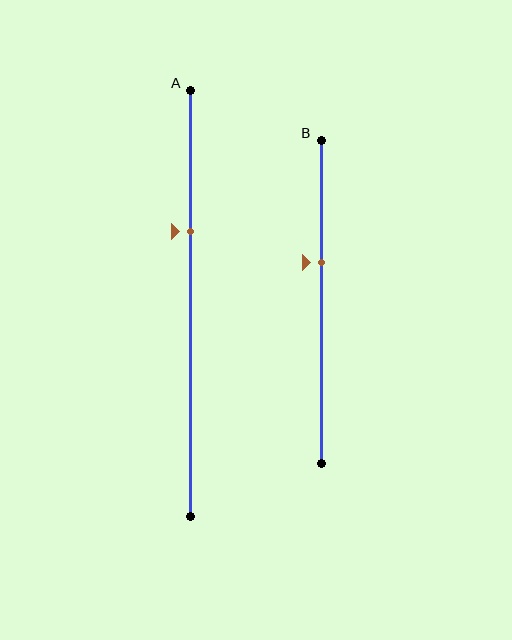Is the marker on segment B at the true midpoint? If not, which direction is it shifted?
No, the marker on segment B is shifted upward by about 12% of the segment length.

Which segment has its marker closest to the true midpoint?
Segment B has its marker closest to the true midpoint.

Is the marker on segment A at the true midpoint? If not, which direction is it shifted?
No, the marker on segment A is shifted upward by about 17% of the segment length.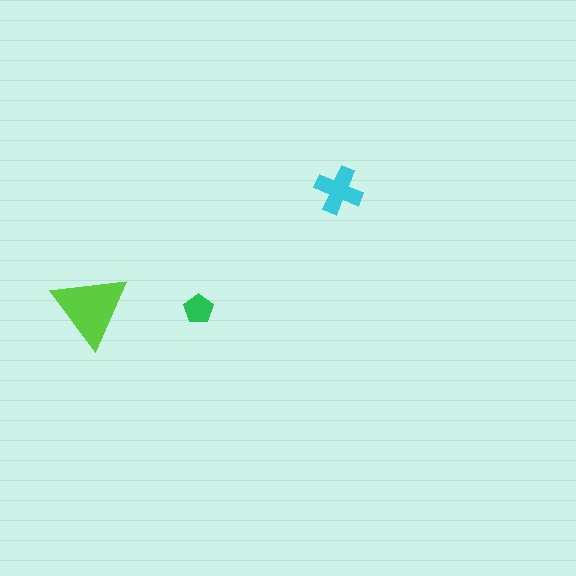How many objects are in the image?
There are 3 objects in the image.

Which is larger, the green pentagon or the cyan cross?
The cyan cross.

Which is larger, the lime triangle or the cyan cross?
The lime triangle.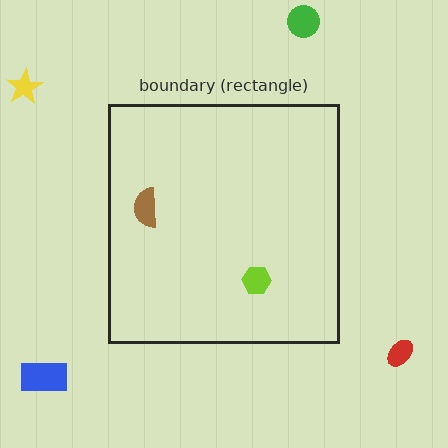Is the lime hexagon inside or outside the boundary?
Inside.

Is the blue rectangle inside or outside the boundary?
Outside.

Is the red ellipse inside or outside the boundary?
Outside.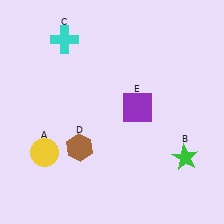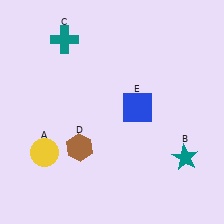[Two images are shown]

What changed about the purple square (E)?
In Image 1, E is purple. In Image 2, it changed to blue.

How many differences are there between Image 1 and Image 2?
There are 3 differences between the two images.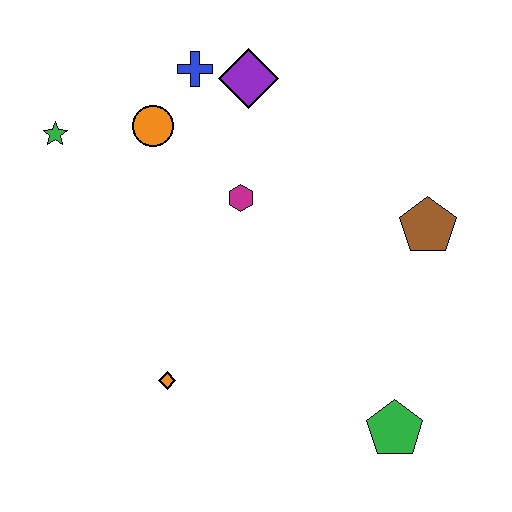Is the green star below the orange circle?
Yes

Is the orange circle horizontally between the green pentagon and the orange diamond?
No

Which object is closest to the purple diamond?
The blue cross is closest to the purple diamond.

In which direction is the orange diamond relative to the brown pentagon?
The orange diamond is to the left of the brown pentagon.